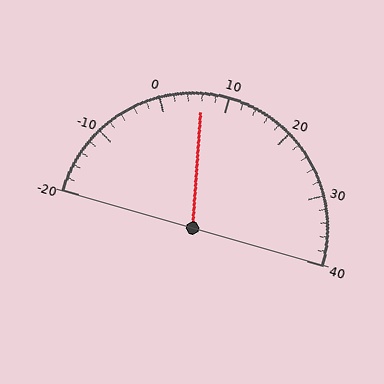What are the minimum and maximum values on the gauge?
The gauge ranges from -20 to 40.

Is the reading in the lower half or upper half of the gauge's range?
The reading is in the lower half of the range (-20 to 40).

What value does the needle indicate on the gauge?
The needle indicates approximately 6.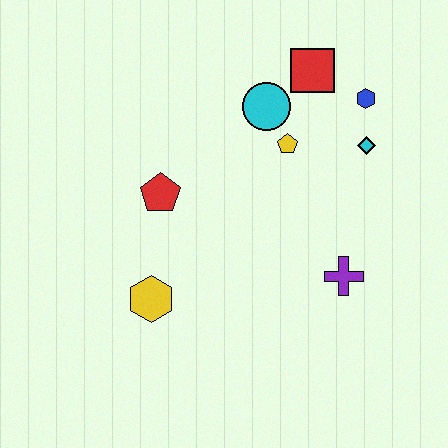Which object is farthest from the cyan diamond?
The yellow hexagon is farthest from the cyan diamond.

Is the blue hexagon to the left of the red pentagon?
No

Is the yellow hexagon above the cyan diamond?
No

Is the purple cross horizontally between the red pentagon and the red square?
No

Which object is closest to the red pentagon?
The yellow hexagon is closest to the red pentagon.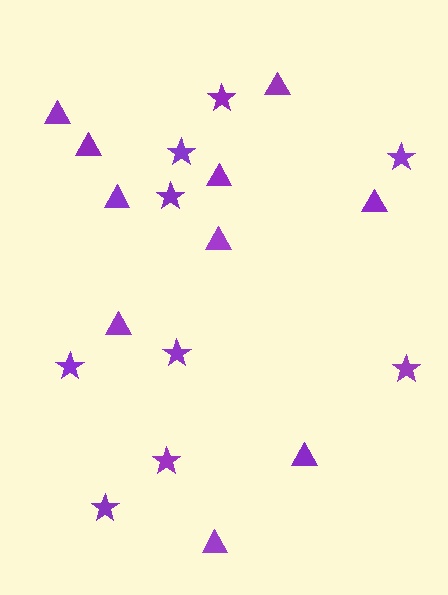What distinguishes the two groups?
There are 2 groups: one group of stars (9) and one group of triangles (10).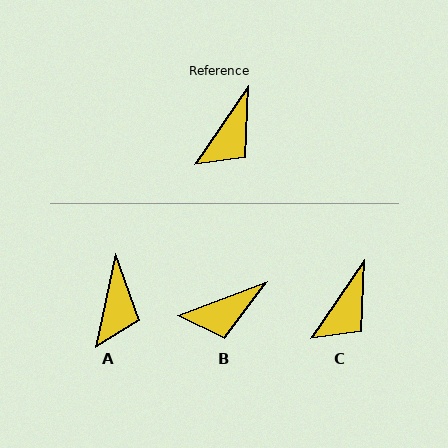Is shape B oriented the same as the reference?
No, it is off by about 35 degrees.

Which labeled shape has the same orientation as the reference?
C.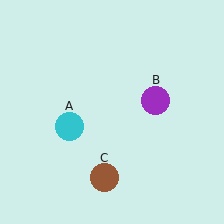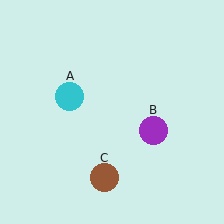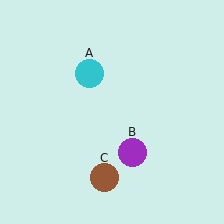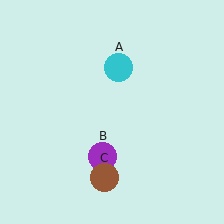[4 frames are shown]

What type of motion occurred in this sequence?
The cyan circle (object A), purple circle (object B) rotated clockwise around the center of the scene.